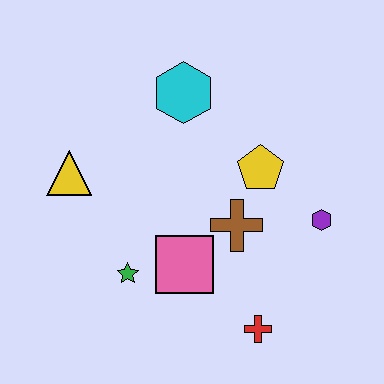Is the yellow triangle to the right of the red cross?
No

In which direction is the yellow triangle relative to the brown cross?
The yellow triangle is to the left of the brown cross.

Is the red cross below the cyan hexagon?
Yes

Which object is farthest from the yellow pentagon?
The yellow triangle is farthest from the yellow pentagon.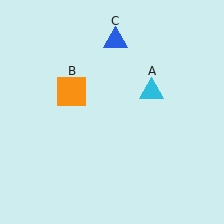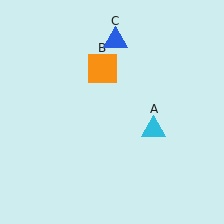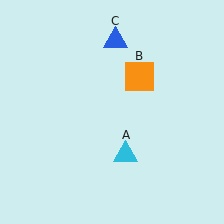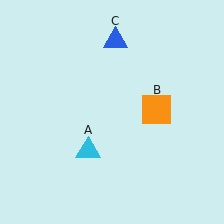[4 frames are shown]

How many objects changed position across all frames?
2 objects changed position: cyan triangle (object A), orange square (object B).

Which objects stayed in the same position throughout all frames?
Blue triangle (object C) remained stationary.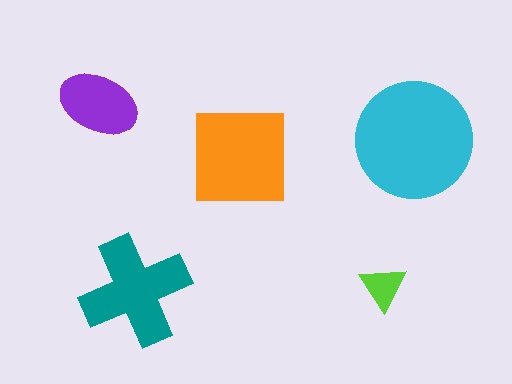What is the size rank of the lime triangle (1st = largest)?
5th.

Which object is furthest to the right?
The cyan circle is rightmost.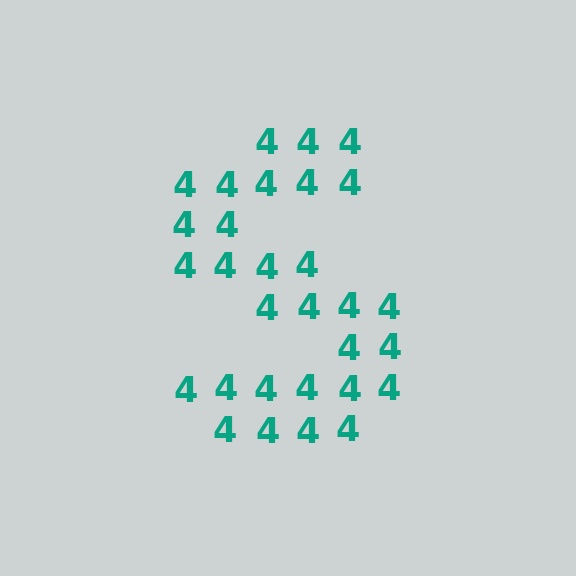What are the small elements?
The small elements are digit 4's.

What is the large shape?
The large shape is the letter S.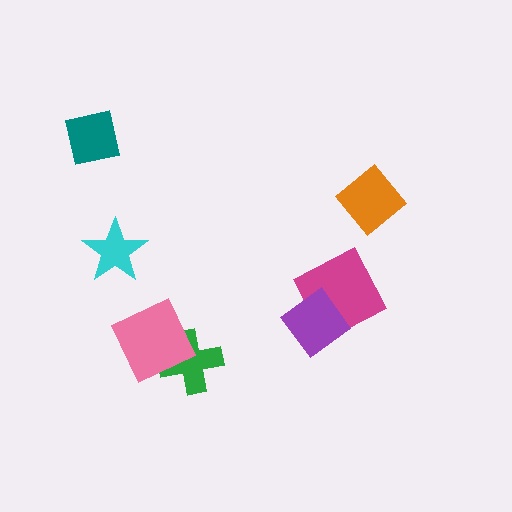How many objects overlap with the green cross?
1 object overlaps with the green cross.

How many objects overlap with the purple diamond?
1 object overlaps with the purple diamond.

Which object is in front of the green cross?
The pink square is in front of the green cross.